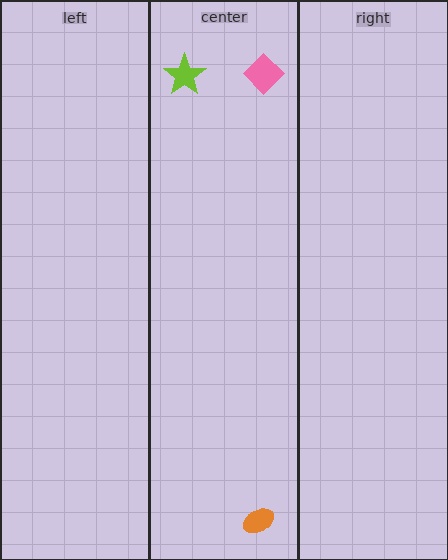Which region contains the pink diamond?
The center region.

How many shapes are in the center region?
3.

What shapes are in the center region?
The pink diamond, the orange ellipse, the lime star.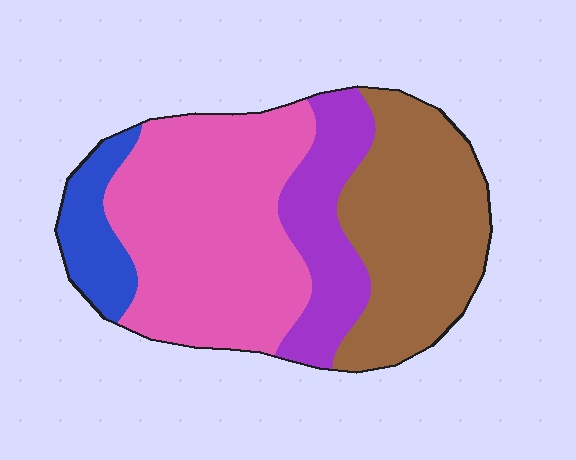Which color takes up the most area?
Pink, at roughly 40%.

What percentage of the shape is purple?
Purple takes up about one sixth (1/6) of the shape.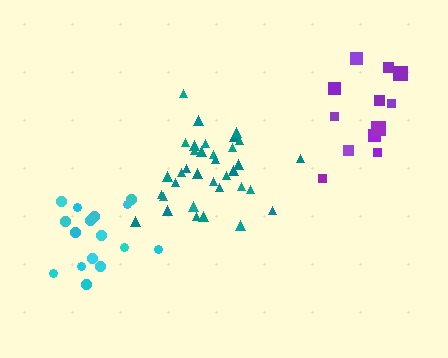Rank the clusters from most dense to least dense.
teal, cyan, purple.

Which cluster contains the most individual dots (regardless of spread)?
Teal (35).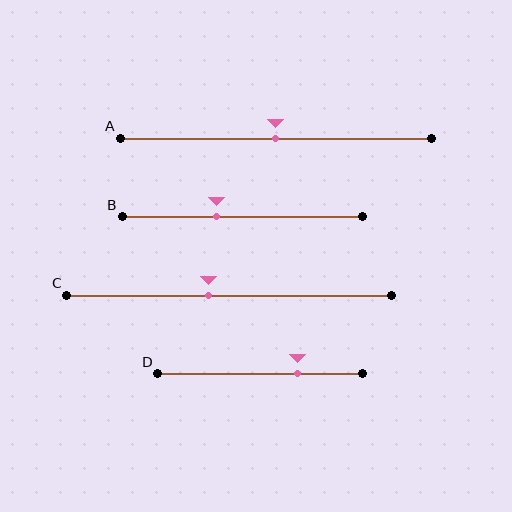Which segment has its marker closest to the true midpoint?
Segment A has its marker closest to the true midpoint.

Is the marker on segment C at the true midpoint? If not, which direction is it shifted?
No, the marker on segment C is shifted to the left by about 7% of the segment length.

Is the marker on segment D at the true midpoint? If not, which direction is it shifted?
No, the marker on segment D is shifted to the right by about 18% of the segment length.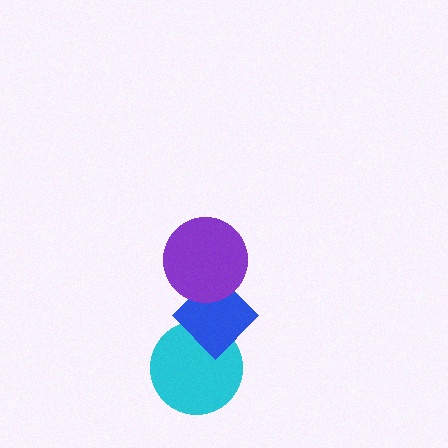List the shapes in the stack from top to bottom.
From top to bottom: the purple circle, the blue diamond, the cyan circle.